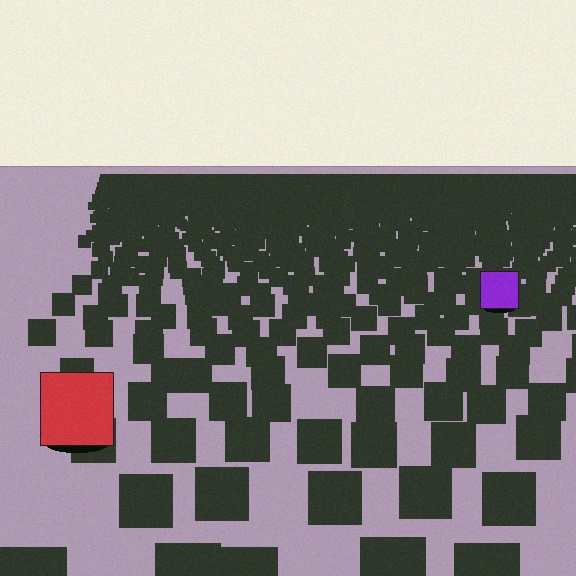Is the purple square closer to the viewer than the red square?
No. The red square is closer — you can tell from the texture gradient: the ground texture is coarser near it.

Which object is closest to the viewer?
The red square is closest. The texture marks near it are larger and more spread out.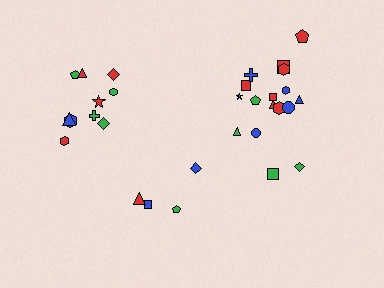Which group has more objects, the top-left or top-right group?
The top-right group.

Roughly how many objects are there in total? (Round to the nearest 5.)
Roughly 30 objects in total.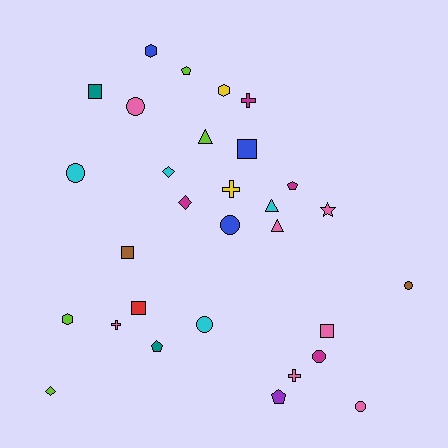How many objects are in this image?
There are 30 objects.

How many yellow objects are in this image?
There are 2 yellow objects.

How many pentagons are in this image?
There are 4 pentagons.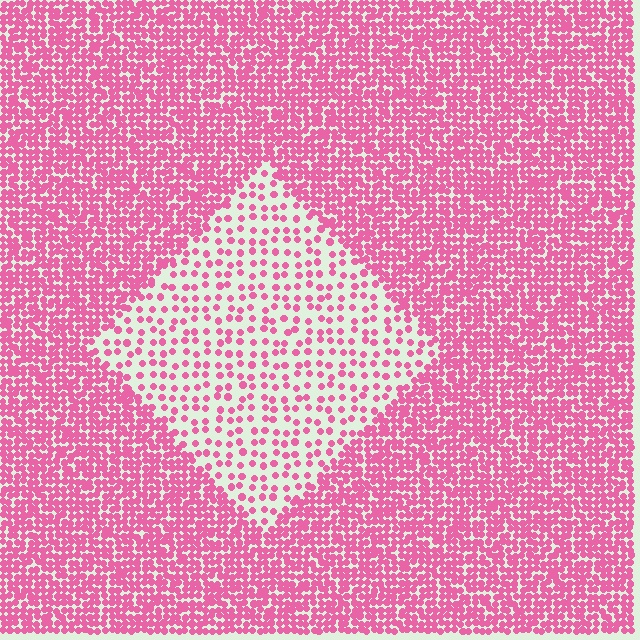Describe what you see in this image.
The image contains small pink elements arranged at two different densities. A diamond-shaped region is visible where the elements are less densely packed than the surrounding area.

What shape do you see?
I see a diamond.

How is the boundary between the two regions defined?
The boundary is defined by a change in element density (approximately 2.8x ratio). All elements are the same color, size, and shape.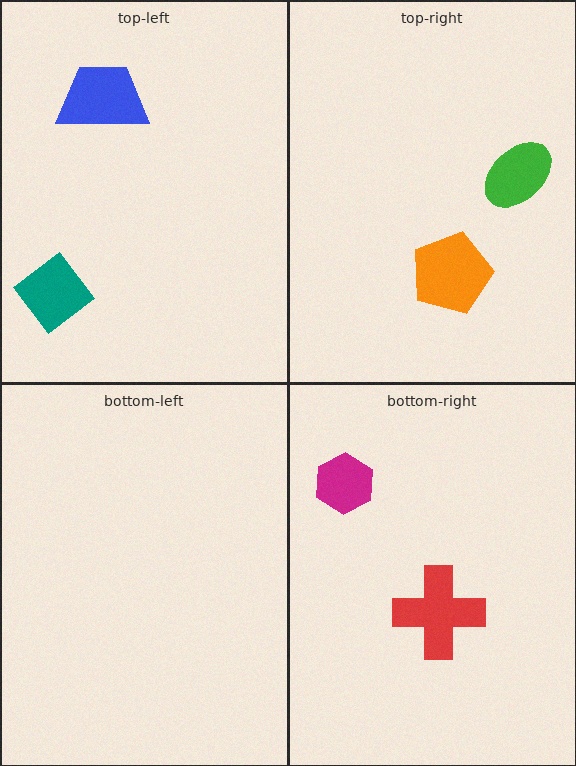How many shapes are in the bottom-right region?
2.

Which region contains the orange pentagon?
The top-right region.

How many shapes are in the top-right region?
2.